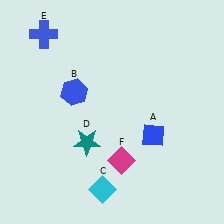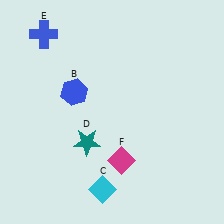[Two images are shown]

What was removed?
The blue diamond (A) was removed in Image 2.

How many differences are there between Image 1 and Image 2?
There is 1 difference between the two images.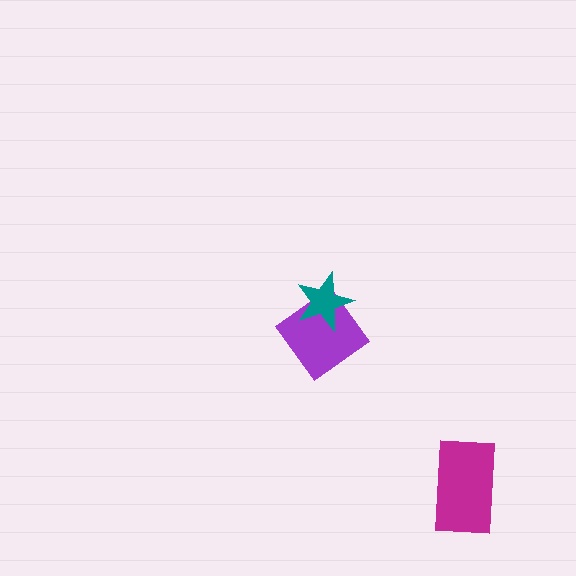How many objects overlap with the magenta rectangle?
0 objects overlap with the magenta rectangle.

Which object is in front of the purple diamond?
The teal star is in front of the purple diamond.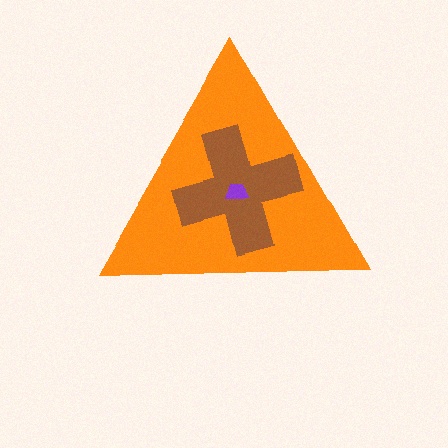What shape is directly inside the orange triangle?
The brown cross.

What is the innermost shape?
The purple trapezoid.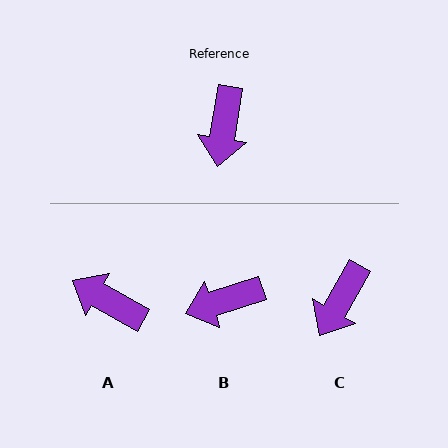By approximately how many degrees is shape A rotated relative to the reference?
Approximately 110 degrees clockwise.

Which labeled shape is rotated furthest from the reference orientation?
A, about 110 degrees away.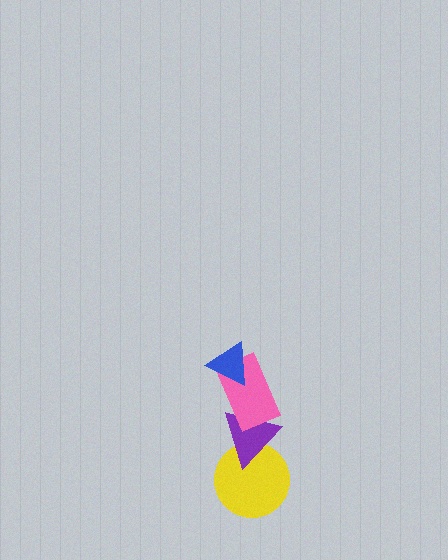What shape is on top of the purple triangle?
The pink rectangle is on top of the purple triangle.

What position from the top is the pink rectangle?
The pink rectangle is 2nd from the top.